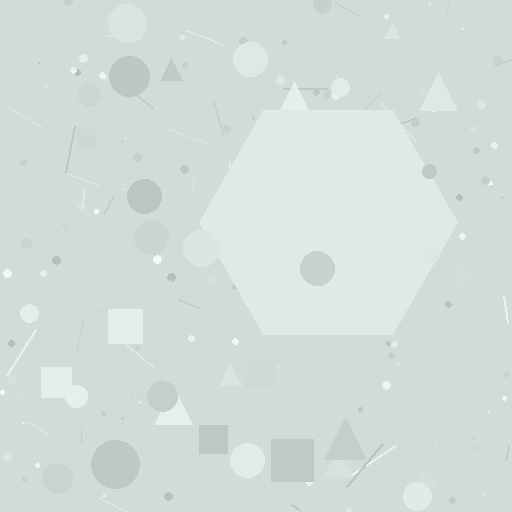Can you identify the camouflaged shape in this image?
The camouflaged shape is a hexagon.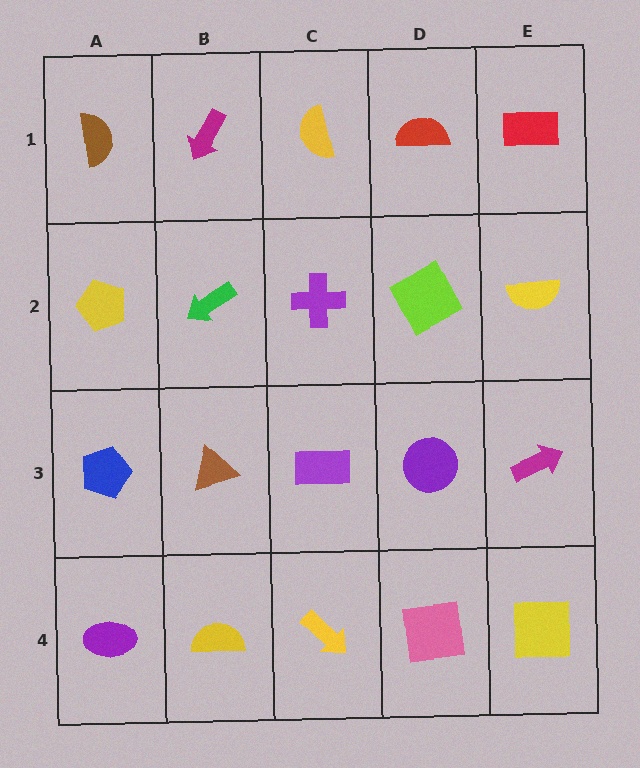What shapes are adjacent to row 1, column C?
A purple cross (row 2, column C), a magenta arrow (row 1, column B), a red semicircle (row 1, column D).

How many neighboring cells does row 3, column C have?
4.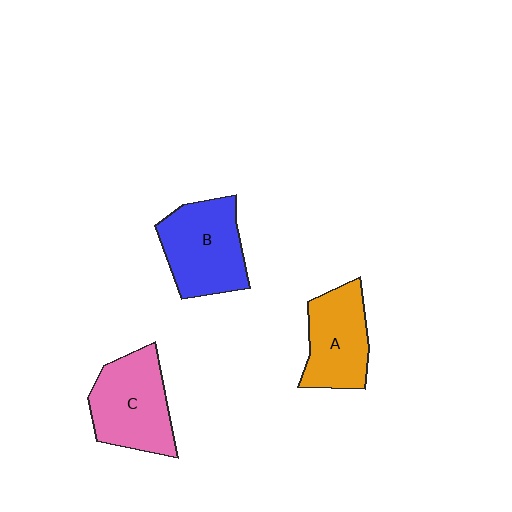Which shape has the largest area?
Shape C (pink).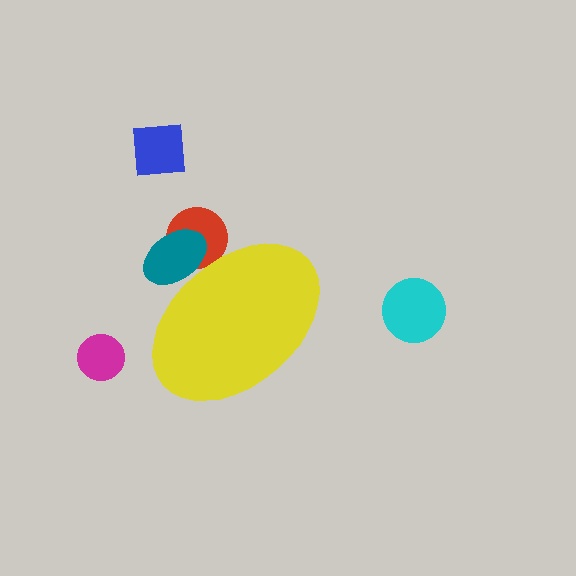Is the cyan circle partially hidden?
No, the cyan circle is fully visible.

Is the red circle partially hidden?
Yes, the red circle is partially hidden behind the yellow ellipse.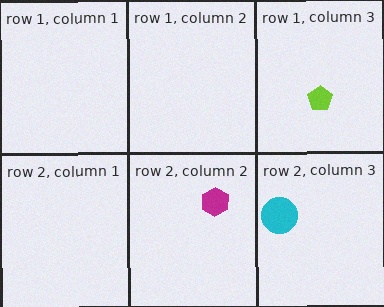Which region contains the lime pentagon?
The row 1, column 3 region.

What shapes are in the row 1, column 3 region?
The lime pentagon.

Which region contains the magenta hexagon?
The row 2, column 2 region.